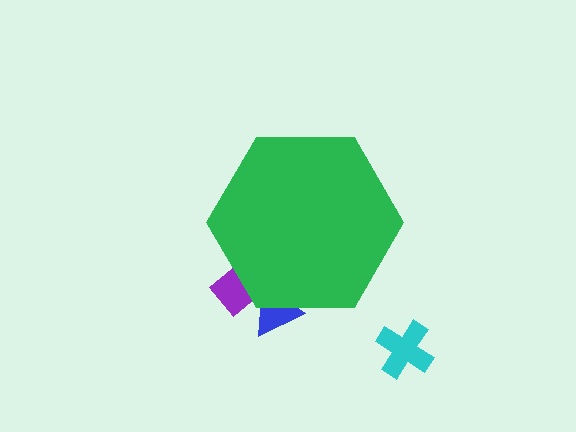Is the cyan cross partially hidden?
No, the cyan cross is fully visible.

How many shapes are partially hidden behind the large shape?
2 shapes are partially hidden.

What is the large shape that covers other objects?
A green hexagon.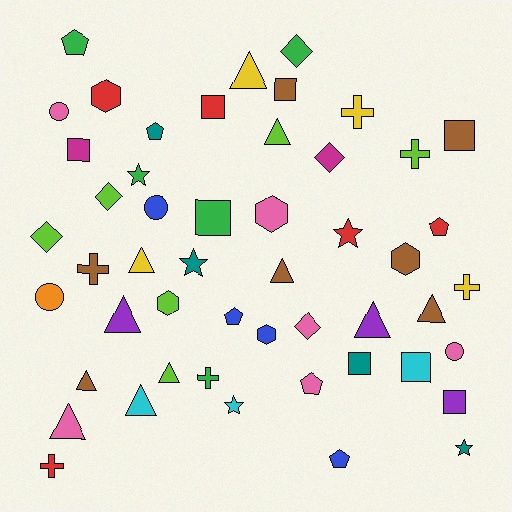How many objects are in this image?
There are 50 objects.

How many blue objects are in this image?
There are 4 blue objects.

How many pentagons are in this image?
There are 6 pentagons.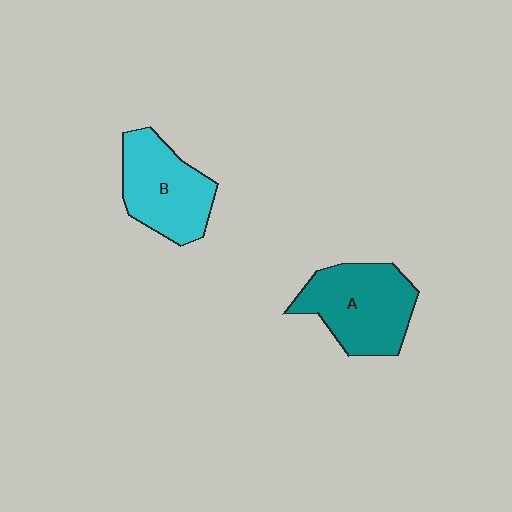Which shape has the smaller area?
Shape B (cyan).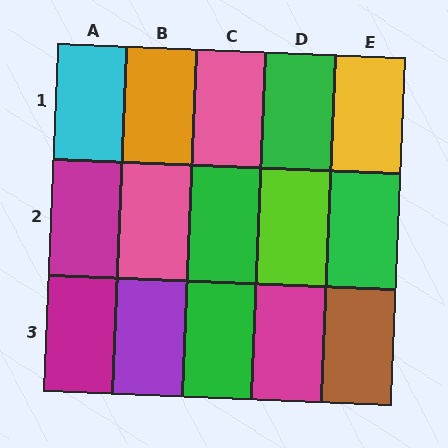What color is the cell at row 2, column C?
Green.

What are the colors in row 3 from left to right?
Magenta, purple, green, magenta, brown.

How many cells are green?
4 cells are green.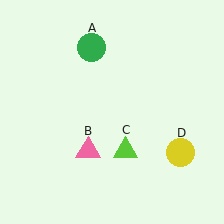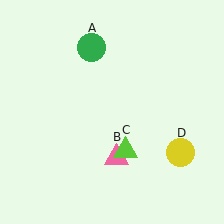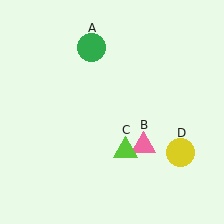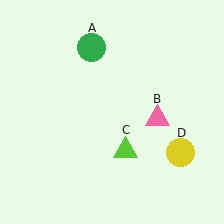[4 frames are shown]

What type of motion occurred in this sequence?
The pink triangle (object B) rotated counterclockwise around the center of the scene.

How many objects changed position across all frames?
1 object changed position: pink triangle (object B).